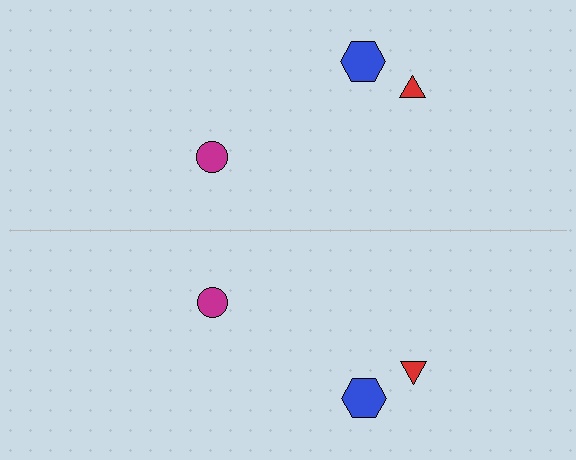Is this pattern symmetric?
Yes, this pattern has bilateral (reflection) symmetry.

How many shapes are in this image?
There are 6 shapes in this image.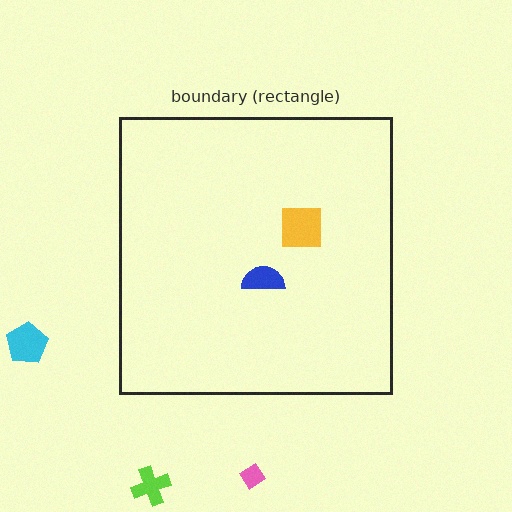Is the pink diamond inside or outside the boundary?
Outside.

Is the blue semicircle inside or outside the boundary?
Inside.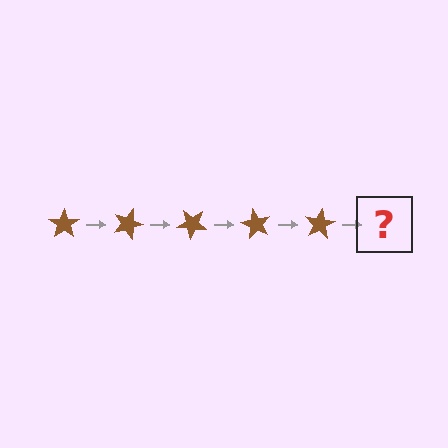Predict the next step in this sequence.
The next step is a brown star rotated 100 degrees.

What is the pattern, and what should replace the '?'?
The pattern is that the star rotates 20 degrees each step. The '?' should be a brown star rotated 100 degrees.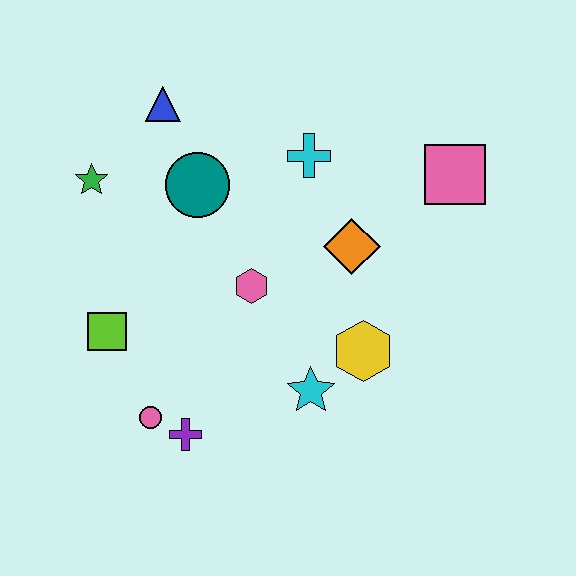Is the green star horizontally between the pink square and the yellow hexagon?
No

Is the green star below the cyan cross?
Yes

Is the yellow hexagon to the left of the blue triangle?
No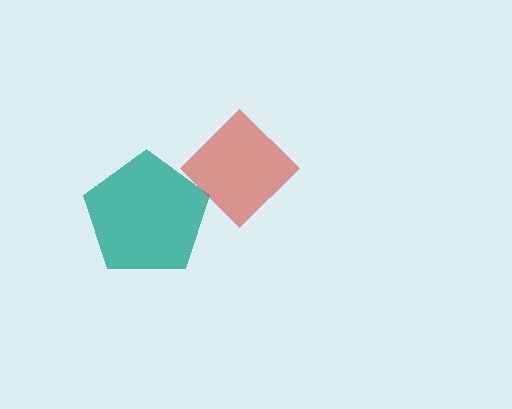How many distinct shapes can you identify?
There are 2 distinct shapes: a teal pentagon, a red diamond.